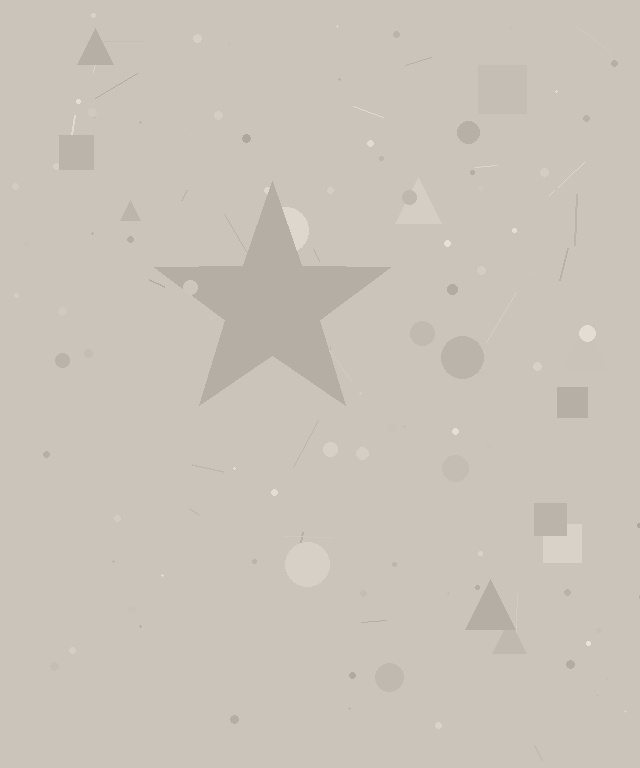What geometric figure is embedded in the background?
A star is embedded in the background.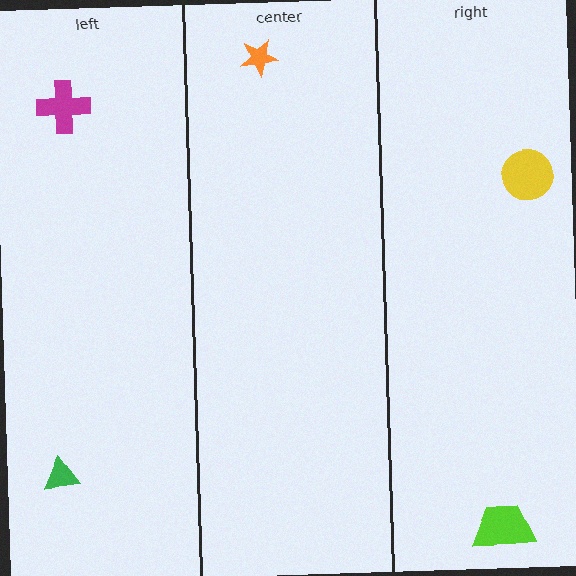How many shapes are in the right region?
2.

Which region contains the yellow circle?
The right region.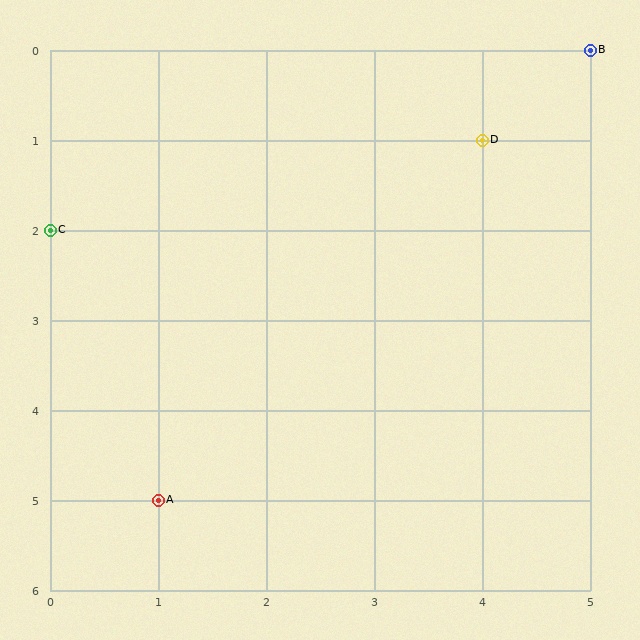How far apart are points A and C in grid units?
Points A and C are 1 column and 3 rows apart (about 3.2 grid units diagonally).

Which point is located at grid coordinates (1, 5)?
Point A is at (1, 5).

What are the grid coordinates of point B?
Point B is at grid coordinates (5, 0).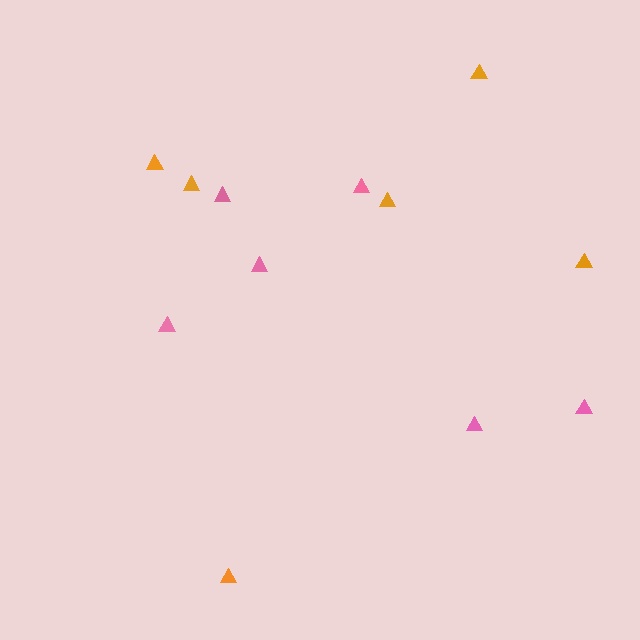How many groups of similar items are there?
There are 2 groups: one group of pink triangles (6) and one group of orange triangles (6).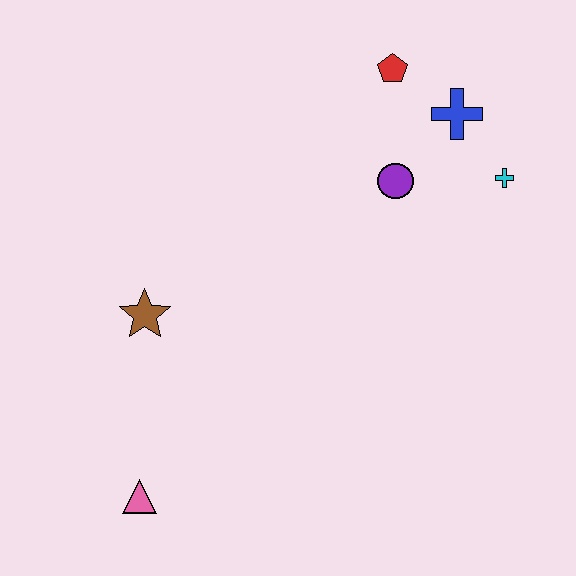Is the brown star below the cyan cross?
Yes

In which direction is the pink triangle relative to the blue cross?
The pink triangle is below the blue cross.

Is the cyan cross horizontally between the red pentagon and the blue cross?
No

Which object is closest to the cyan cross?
The blue cross is closest to the cyan cross.